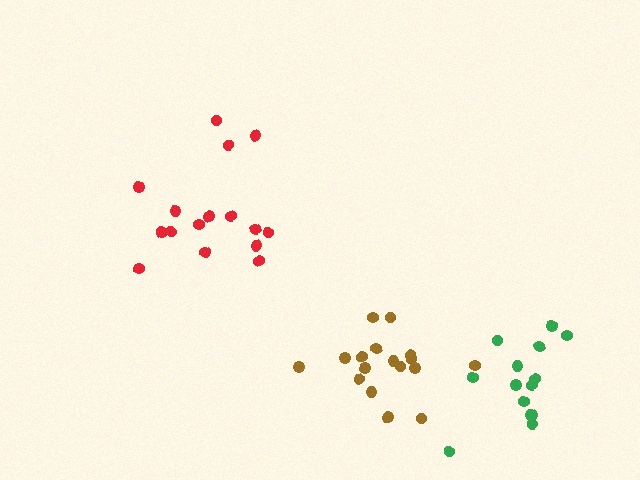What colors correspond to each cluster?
The clusters are colored: brown, red, green.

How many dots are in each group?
Group 1: 17 dots, Group 2: 16 dots, Group 3: 14 dots (47 total).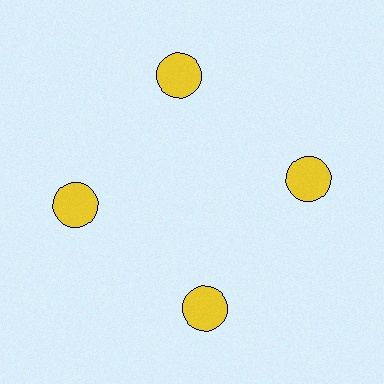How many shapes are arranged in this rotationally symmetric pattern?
There are 4 shapes, arranged in 4 groups of 1.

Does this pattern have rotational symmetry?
Yes, this pattern has 4-fold rotational symmetry. It looks the same after rotating 90 degrees around the center.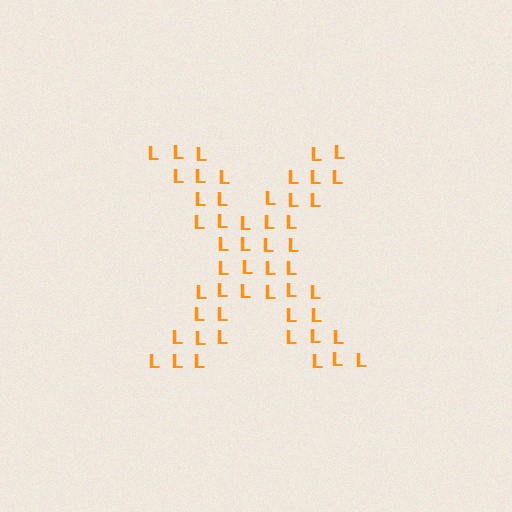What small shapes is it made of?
It is made of small letter L's.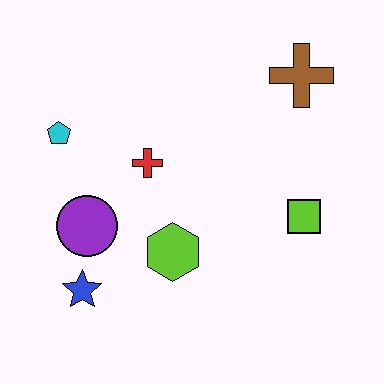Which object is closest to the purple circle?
The blue star is closest to the purple circle.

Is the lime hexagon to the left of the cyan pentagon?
No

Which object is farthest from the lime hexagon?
The brown cross is farthest from the lime hexagon.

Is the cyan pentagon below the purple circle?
No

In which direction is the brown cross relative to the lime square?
The brown cross is above the lime square.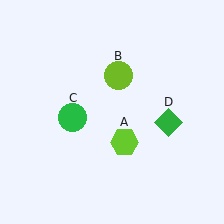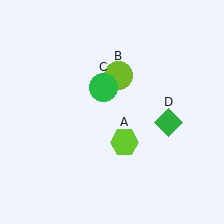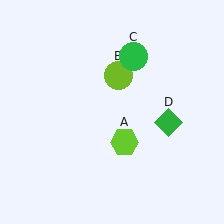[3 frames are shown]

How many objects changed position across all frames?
1 object changed position: green circle (object C).